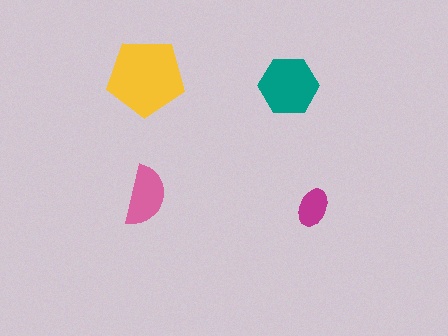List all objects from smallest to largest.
The magenta ellipse, the pink semicircle, the teal hexagon, the yellow pentagon.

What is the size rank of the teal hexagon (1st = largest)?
2nd.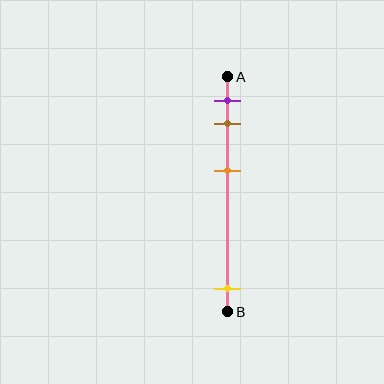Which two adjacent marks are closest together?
The purple and brown marks are the closest adjacent pair.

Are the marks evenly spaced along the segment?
No, the marks are not evenly spaced.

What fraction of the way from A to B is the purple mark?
The purple mark is approximately 10% (0.1) of the way from A to B.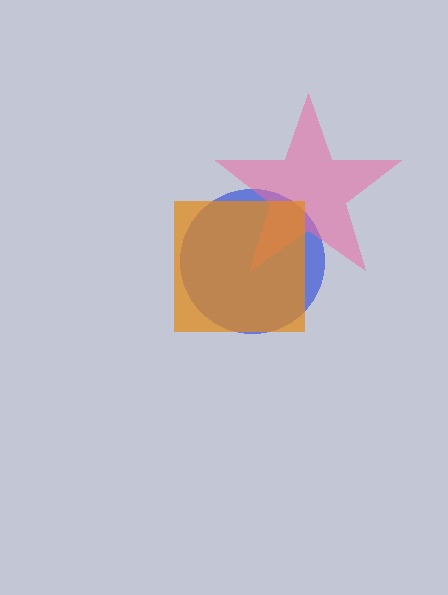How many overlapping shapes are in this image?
There are 3 overlapping shapes in the image.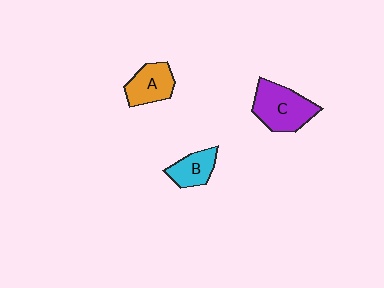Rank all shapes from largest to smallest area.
From largest to smallest: C (purple), A (orange), B (cyan).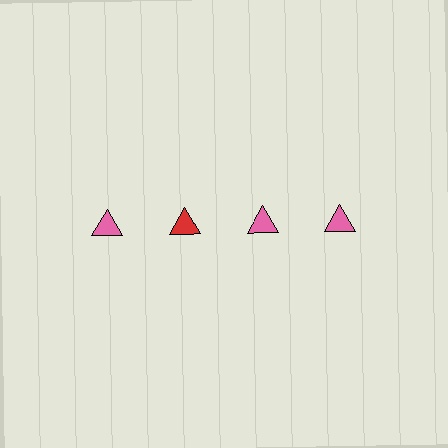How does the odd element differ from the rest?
It has a different color: red instead of pink.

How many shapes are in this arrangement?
There are 4 shapes arranged in a grid pattern.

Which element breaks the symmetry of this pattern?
The red triangle in the top row, second from left column breaks the symmetry. All other shapes are pink triangles.